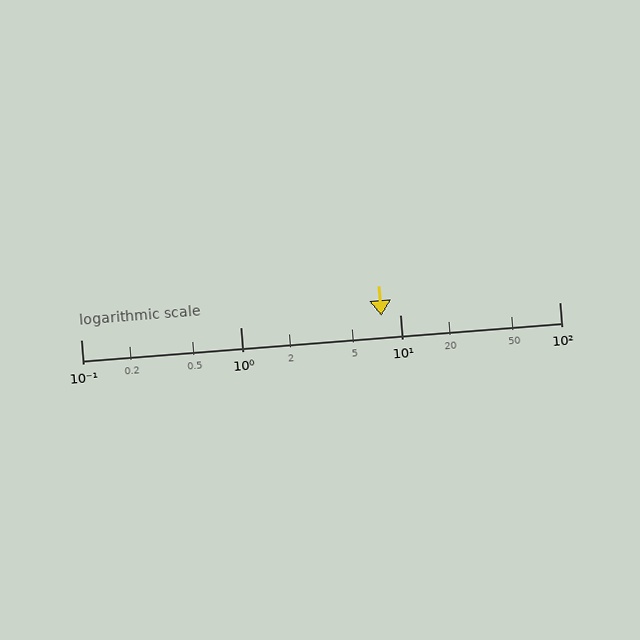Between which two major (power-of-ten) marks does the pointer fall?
The pointer is between 1 and 10.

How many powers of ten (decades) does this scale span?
The scale spans 3 decades, from 0.1 to 100.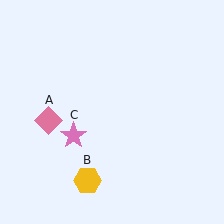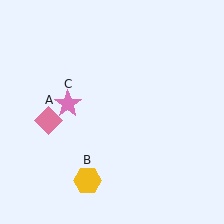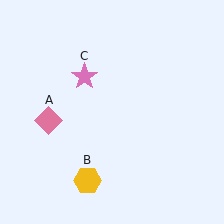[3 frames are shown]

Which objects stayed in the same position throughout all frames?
Pink diamond (object A) and yellow hexagon (object B) remained stationary.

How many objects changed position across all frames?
1 object changed position: pink star (object C).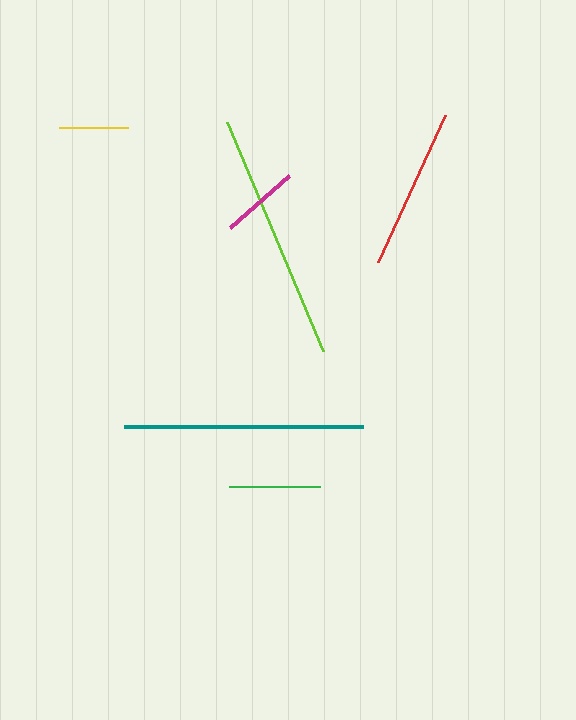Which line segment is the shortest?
The yellow line is the shortest at approximately 68 pixels.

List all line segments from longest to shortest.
From longest to shortest: lime, teal, red, green, magenta, yellow.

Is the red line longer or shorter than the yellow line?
The red line is longer than the yellow line.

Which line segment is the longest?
The lime line is the longest at approximately 248 pixels.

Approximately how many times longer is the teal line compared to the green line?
The teal line is approximately 2.6 times the length of the green line.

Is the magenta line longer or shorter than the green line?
The green line is longer than the magenta line.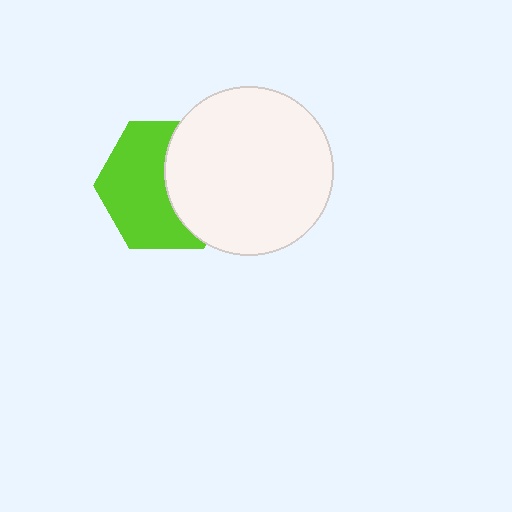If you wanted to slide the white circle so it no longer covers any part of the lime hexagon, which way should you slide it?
Slide it right — that is the most direct way to separate the two shapes.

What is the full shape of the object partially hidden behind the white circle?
The partially hidden object is a lime hexagon.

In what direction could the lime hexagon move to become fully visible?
The lime hexagon could move left. That would shift it out from behind the white circle entirely.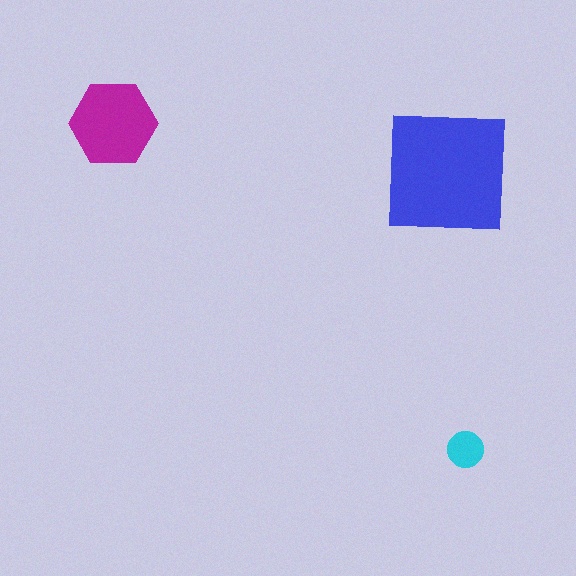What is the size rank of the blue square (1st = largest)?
1st.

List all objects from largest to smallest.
The blue square, the magenta hexagon, the cyan circle.